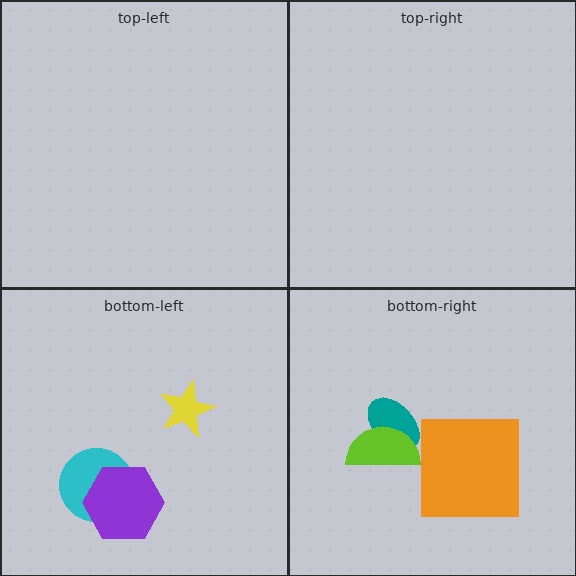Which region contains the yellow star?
The bottom-left region.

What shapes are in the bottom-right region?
The teal ellipse, the lime semicircle, the orange square.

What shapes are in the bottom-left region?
The cyan circle, the yellow star, the purple hexagon.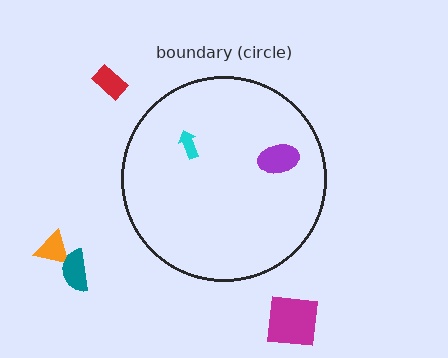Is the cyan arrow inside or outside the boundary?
Inside.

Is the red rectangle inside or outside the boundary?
Outside.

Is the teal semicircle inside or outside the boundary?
Outside.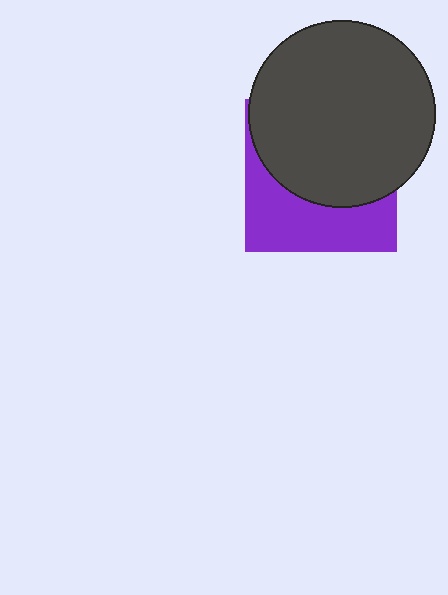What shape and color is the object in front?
The object in front is a dark gray circle.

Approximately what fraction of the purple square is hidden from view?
Roughly 61% of the purple square is hidden behind the dark gray circle.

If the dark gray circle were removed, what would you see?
You would see the complete purple square.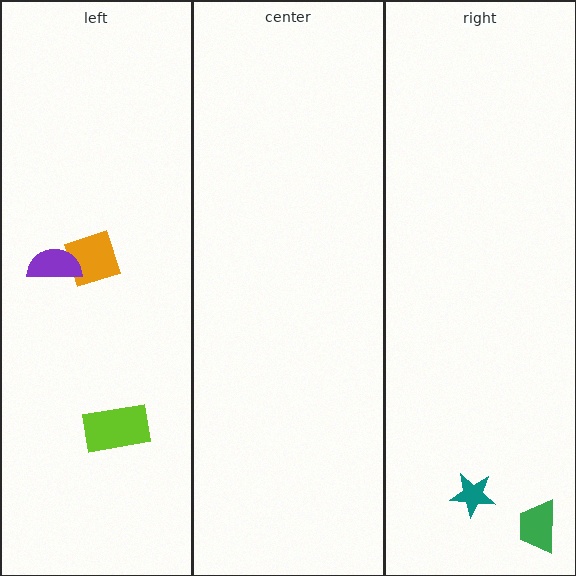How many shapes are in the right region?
2.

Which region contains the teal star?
The right region.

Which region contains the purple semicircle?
The left region.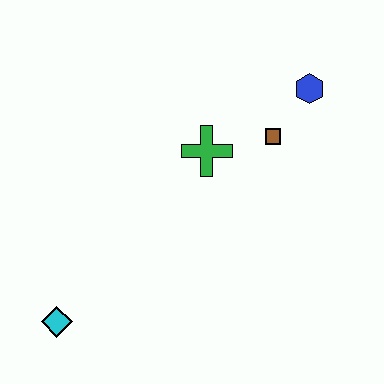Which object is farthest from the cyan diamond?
The blue hexagon is farthest from the cyan diamond.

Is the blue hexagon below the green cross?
No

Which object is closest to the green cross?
The brown square is closest to the green cross.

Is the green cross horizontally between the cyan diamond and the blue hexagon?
Yes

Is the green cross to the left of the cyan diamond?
No